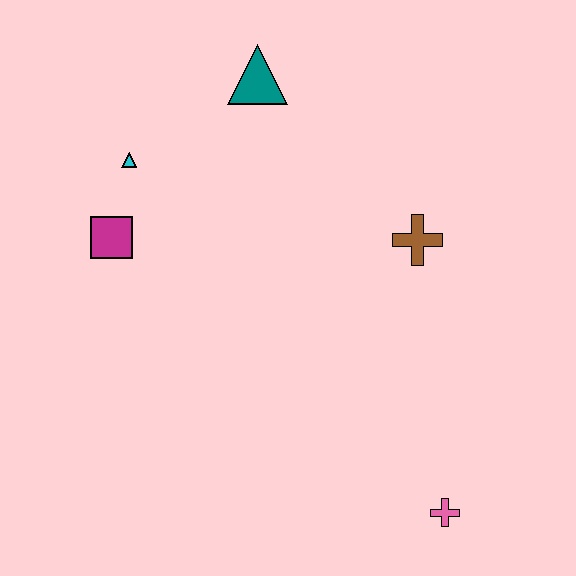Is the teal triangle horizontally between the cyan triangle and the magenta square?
No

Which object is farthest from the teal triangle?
The pink cross is farthest from the teal triangle.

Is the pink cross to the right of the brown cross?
Yes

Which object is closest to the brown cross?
The teal triangle is closest to the brown cross.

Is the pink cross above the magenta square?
No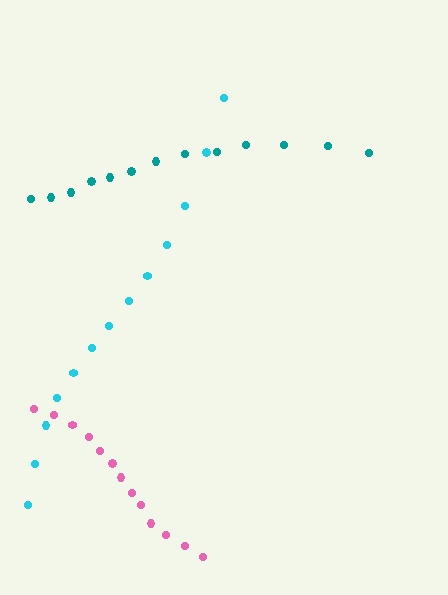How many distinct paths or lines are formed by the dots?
There are 3 distinct paths.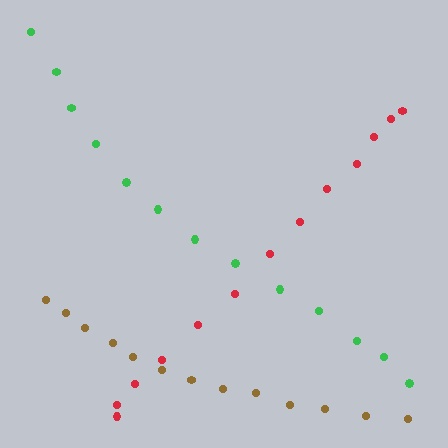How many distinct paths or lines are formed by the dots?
There are 3 distinct paths.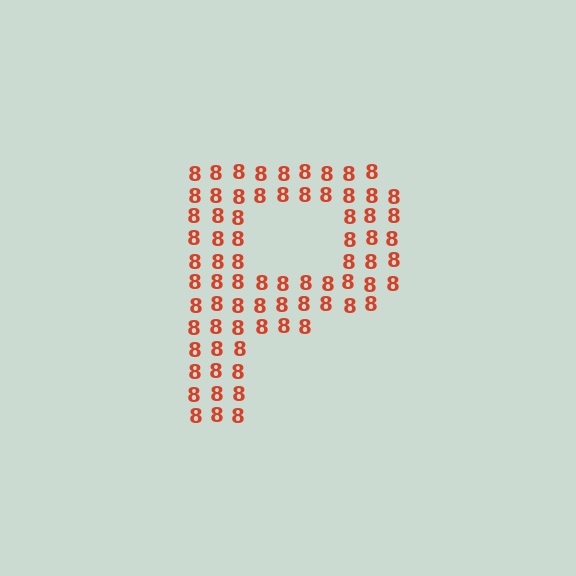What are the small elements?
The small elements are digit 8's.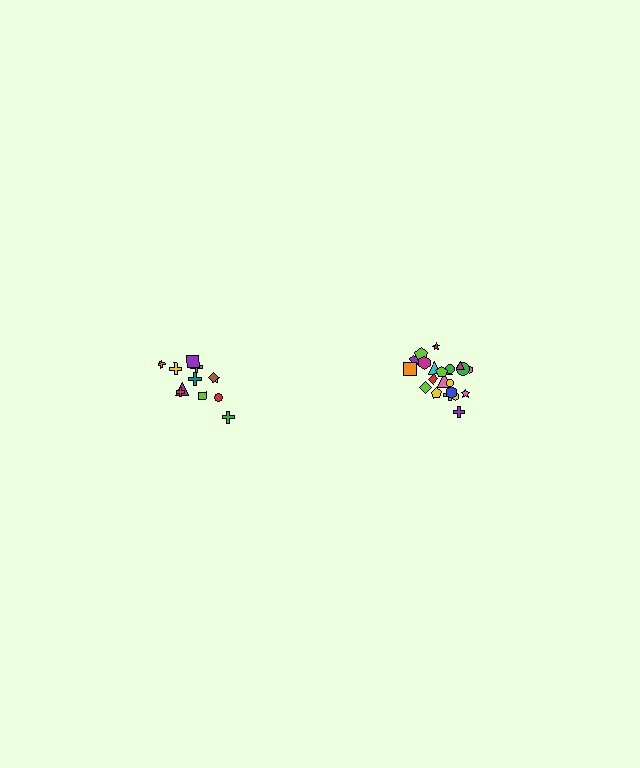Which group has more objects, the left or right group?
The right group.